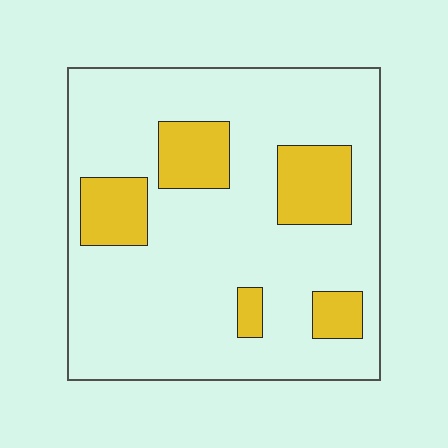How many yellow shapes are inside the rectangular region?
5.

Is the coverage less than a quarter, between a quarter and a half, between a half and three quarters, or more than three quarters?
Less than a quarter.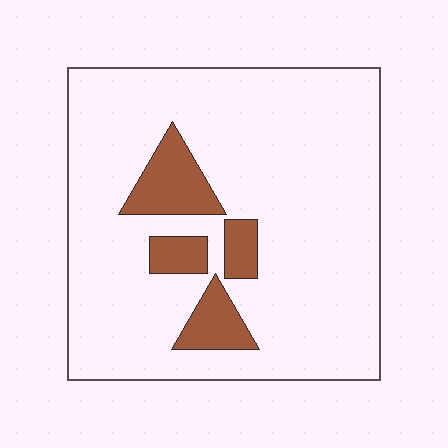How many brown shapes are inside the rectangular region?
4.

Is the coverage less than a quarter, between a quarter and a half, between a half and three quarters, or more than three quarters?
Less than a quarter.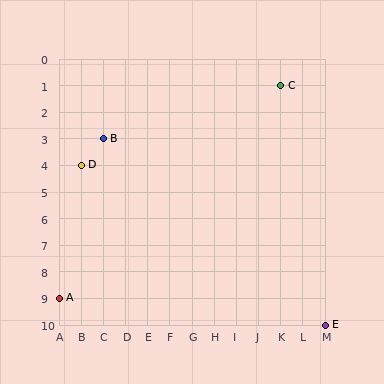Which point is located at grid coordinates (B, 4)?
Point D is at (B, 4).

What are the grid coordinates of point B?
Point B is at grid coordinates (C, 3).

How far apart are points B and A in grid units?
Points B and A are 2 columns and 6 rows apart (about 6.3 grid units diagonally).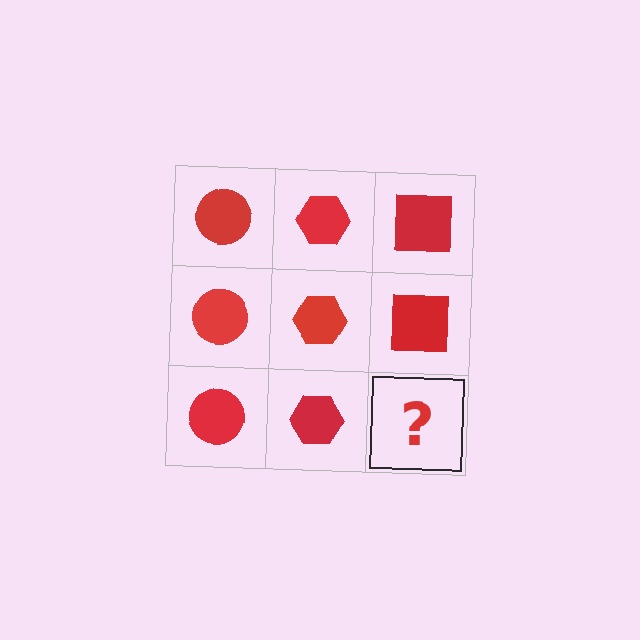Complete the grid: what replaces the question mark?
The question mark should be replaced with a red square.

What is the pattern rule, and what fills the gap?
The rule is that each column has a consistent shape. The gap should be filled with a red square.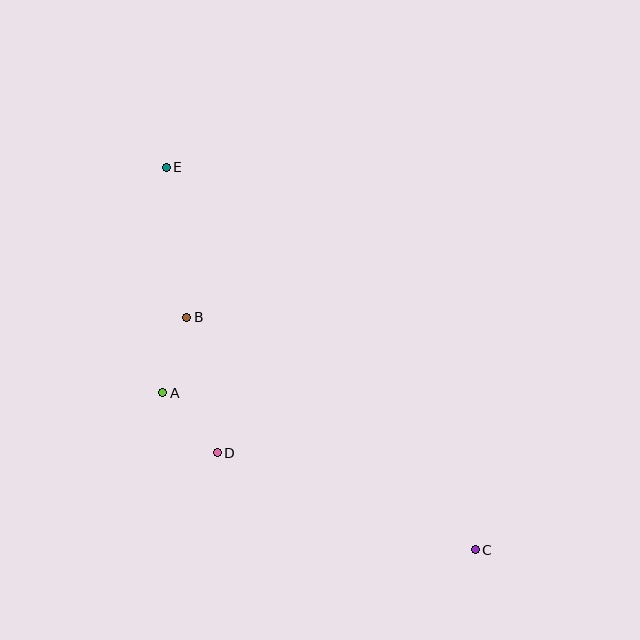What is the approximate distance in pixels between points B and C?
The distance between B and C is approximately 370 pixels.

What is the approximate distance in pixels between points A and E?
The distance between A and E is approximately 225 pixels.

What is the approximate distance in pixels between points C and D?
The distance between C and D is approximately 275 pixels.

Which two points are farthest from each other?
Points C and E are farthest from each other.